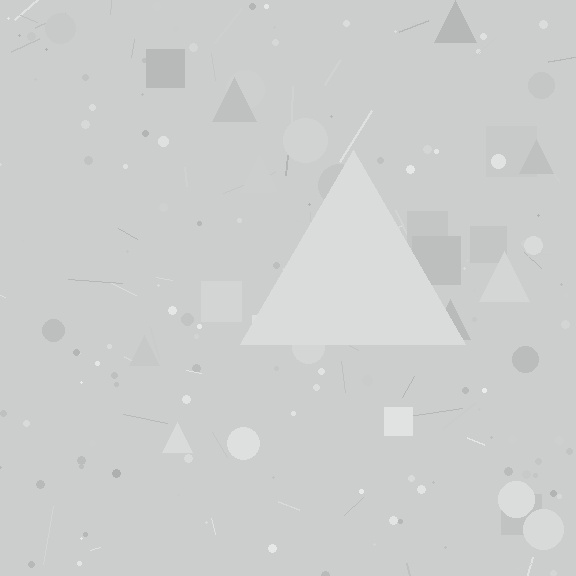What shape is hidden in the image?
A triangle is hidden in the image.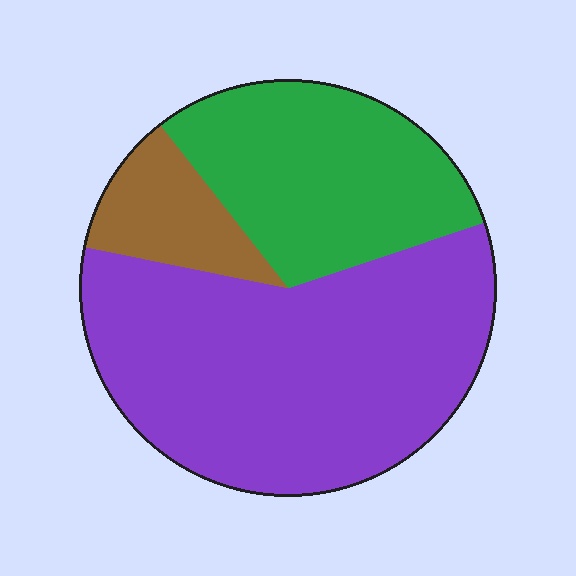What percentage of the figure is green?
Green takes up about one third (1/3) of the figure.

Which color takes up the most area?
Purple, at roughly 60%.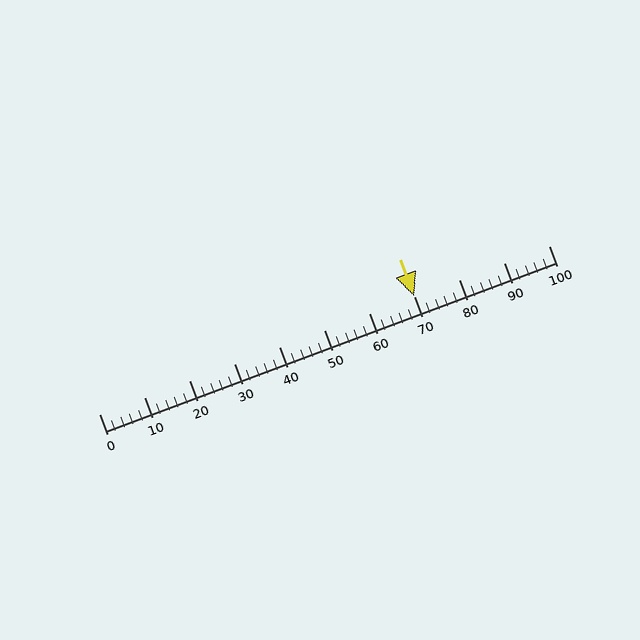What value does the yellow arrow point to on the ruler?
The yellow arrow points to approximately 70.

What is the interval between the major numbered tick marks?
The major tick marks are spaced 10 units apart.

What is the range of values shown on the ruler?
The ruler shows values from 0 to 100.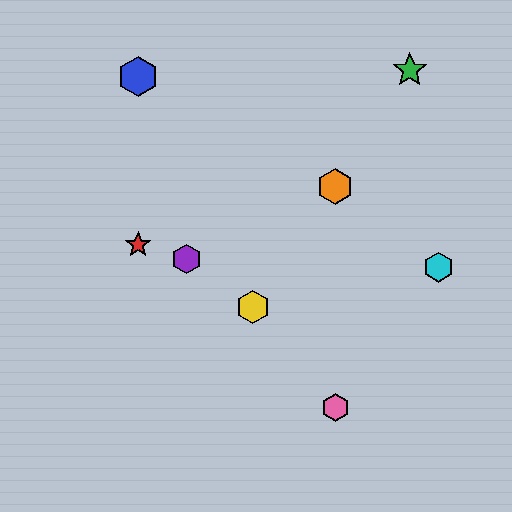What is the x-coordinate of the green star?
The green star is at x≈410.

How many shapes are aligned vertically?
2 shapes (the orange hexagon, the pink hexagon) are aligned vertically.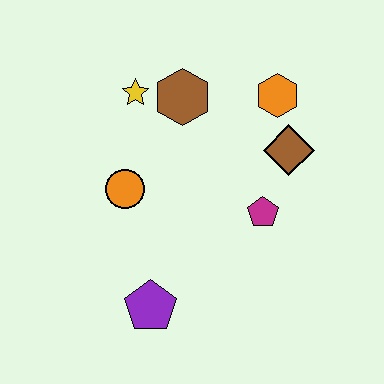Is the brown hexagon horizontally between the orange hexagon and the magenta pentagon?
No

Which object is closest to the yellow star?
The brown hexagon is closest to the yellow star.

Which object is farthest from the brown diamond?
The purple pentagon is farthest from the brown diamond.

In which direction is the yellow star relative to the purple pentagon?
The yellow star is above the purple pentagon.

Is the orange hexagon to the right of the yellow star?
Yes